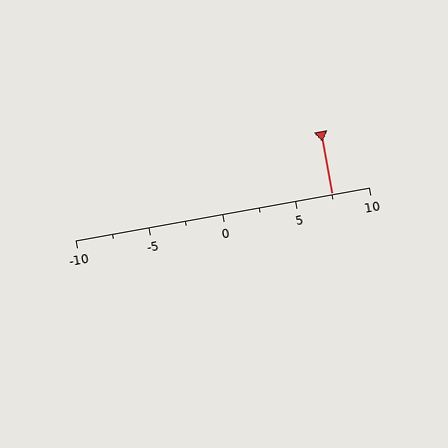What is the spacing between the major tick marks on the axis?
The major ticks are spaced 5 apart.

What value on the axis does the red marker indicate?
The marker indicates approximately 7.5.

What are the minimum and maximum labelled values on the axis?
The axis runs from -10 to 10.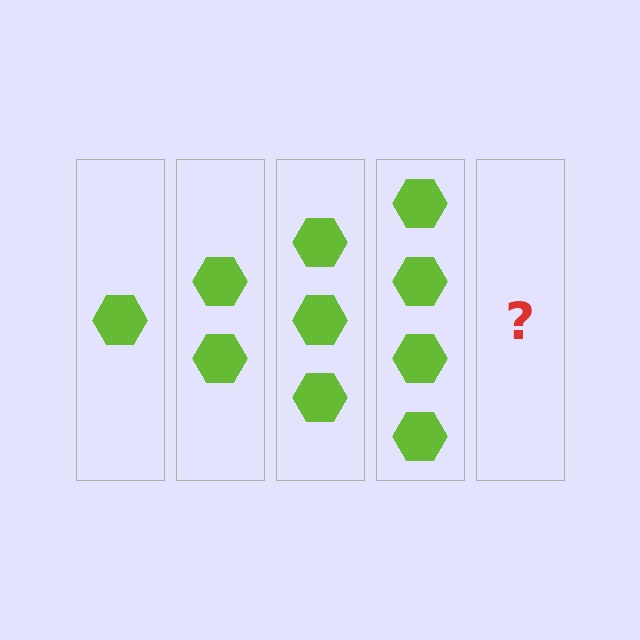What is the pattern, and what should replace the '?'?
The pattern is that each step adds one more hexagon. The '?' should be 5 hexagons.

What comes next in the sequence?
The next element should be 5 hexagons.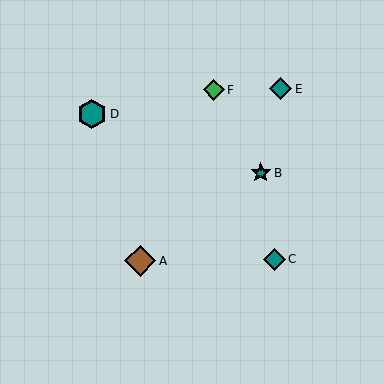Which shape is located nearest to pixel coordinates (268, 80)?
The teal diamond (labeled E) at (280, 89) is nearest to that location.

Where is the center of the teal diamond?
The center of the teal diamond is at (280, 89).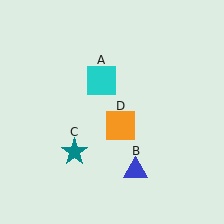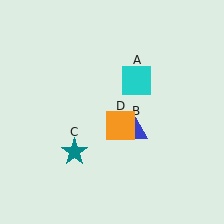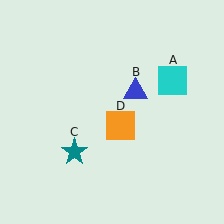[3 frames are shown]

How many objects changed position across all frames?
2 objects changed position: cyan square (object A), blue triangle (object B).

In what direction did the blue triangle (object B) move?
The blue triangle (object B) moved up.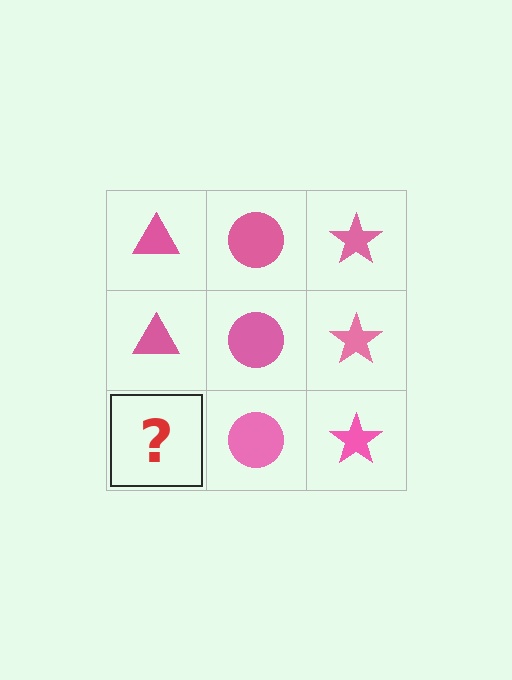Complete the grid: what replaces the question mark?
The question mark should be replaced with a pink triangle.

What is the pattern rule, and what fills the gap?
The rule is that each column has a consistent shape. The gap should be filled with a pink triangle.